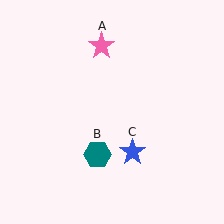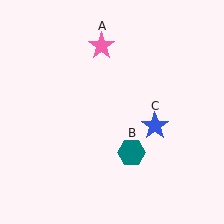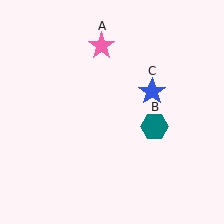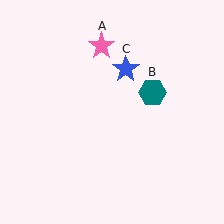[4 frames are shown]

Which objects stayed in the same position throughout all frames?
Pink star (object A) remained stationary.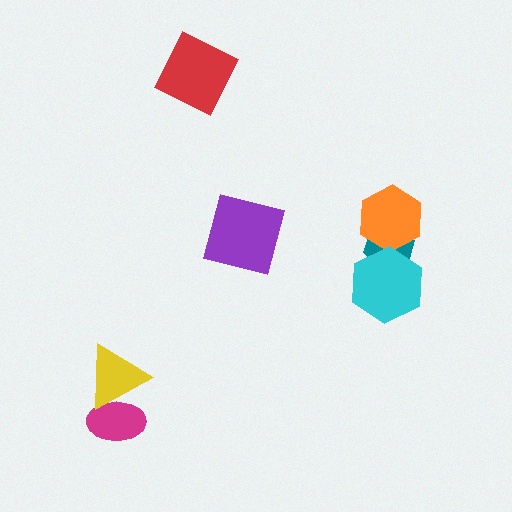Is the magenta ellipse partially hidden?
Yes, it is partially covered by another shape.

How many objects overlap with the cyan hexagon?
1 object overlaps with the cyan hexagon.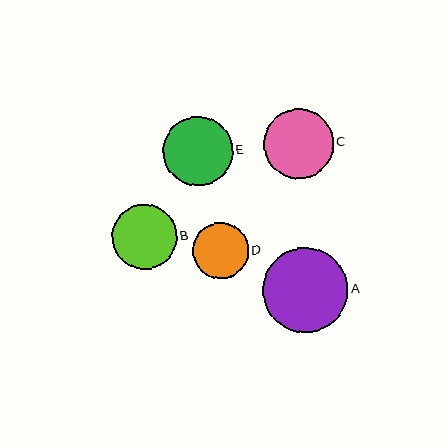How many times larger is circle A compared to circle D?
Circle A is approximately 1.5 times the size of circle D.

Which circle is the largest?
Circle A is the largest with a size of approximately 85 pixels.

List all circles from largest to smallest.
From largest to smallest: A, C, E, B, D.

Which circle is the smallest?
Circle D is the smallest with a size of approximately 56 pixels.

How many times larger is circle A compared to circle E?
Circle A is approximately 1.2 times the size of circle E.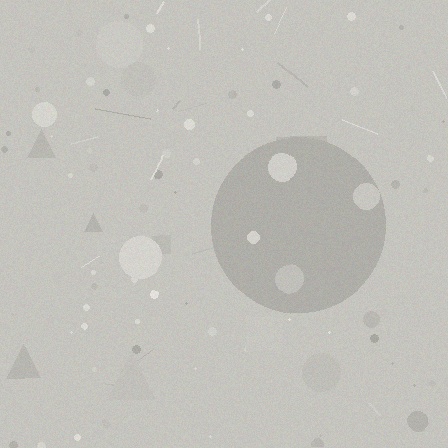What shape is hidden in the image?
A circle is hidden in the image.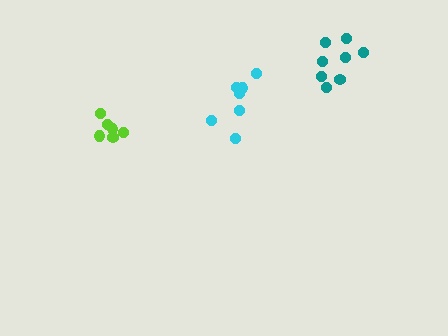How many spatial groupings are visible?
There are 3 spatial groupings.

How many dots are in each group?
Group 1: 7 dots, Group 2: 8 dots, Group 3: 6 dots (21 total).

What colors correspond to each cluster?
The clusters are colored: cyan, teal, lime.